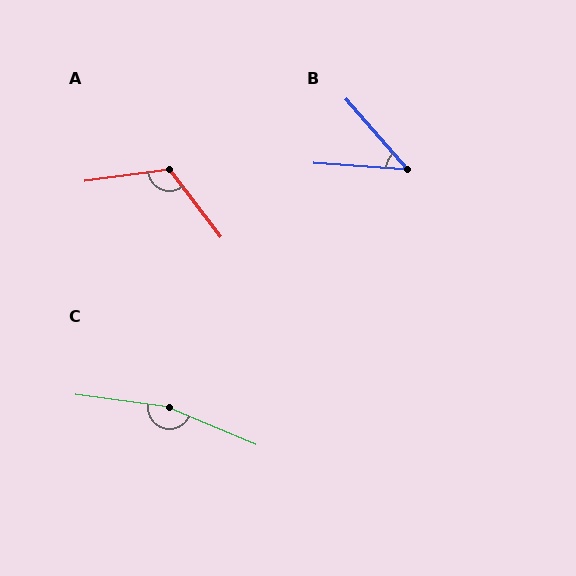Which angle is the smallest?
B, at approximately 45 degrees.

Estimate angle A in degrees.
Approximately 119 degrees.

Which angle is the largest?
C, at approximately 165 degrees.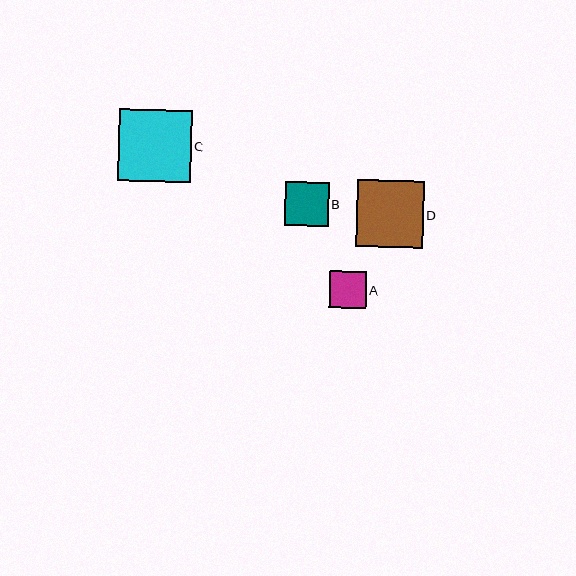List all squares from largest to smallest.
From largest to smallest: C, D, B, A.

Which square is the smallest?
Square A is the smallest with a size of approximately 36 pixels.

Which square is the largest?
Square C is the largest with a size of approximately 73 pixels.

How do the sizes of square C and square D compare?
Square C and square D are approximately the same size.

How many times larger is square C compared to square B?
Square C is approximately 1.7 times the size of square B.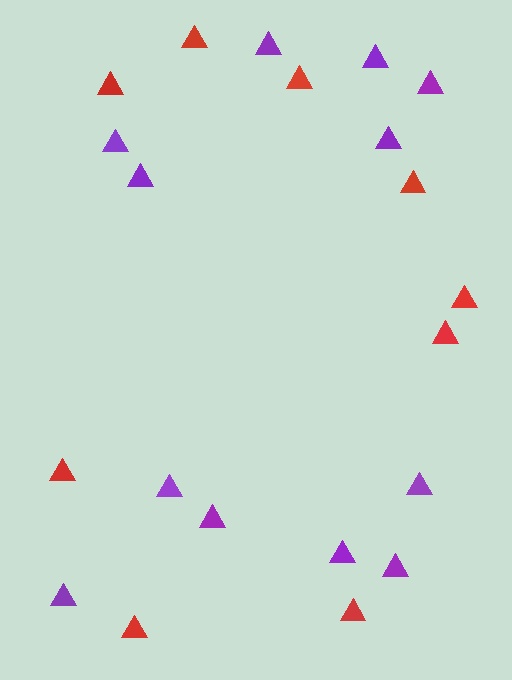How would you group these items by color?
There are 2 groups: one group of purple triangles (12) and one group of red triangles (9).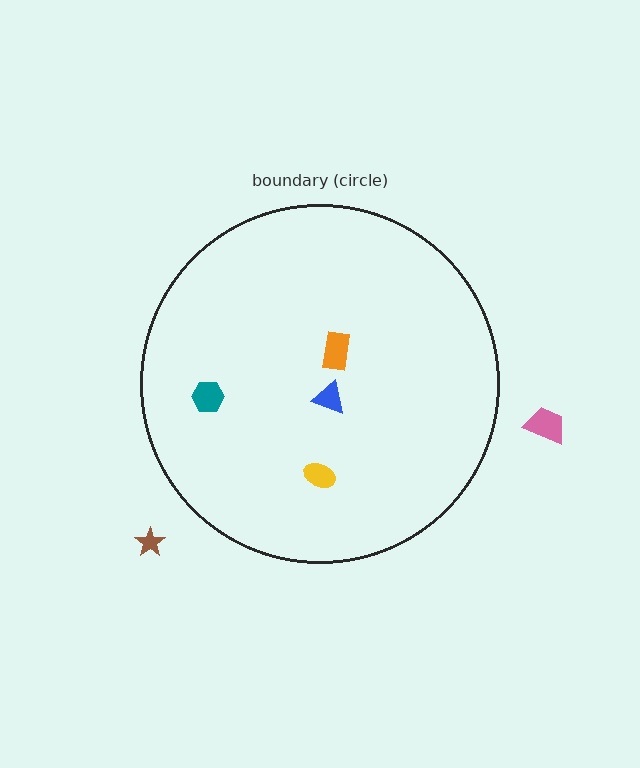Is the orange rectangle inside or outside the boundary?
Inside.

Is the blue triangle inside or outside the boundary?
Inside.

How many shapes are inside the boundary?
4 inside, 2 outside.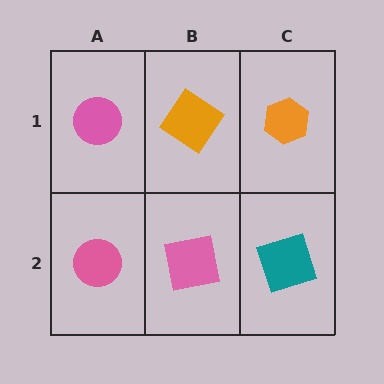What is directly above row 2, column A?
A pink circle.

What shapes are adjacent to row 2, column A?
A pink circle (row 1, column A), a pink square (row 2, column B).